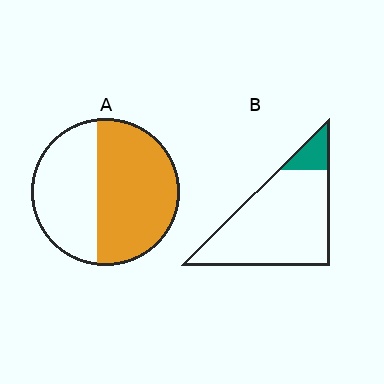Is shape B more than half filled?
No.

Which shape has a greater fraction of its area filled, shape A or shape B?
Shape A.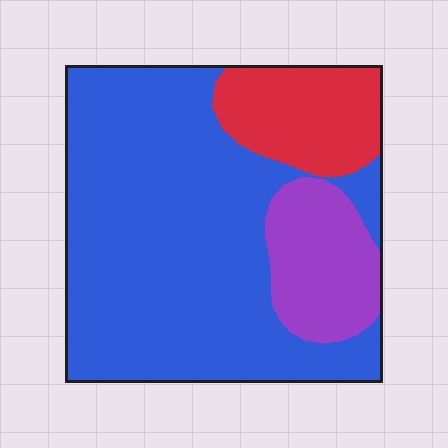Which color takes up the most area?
Blue, at roughly 70%.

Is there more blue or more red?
Blue.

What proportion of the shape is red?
Red takes up less than a sixth of the shape.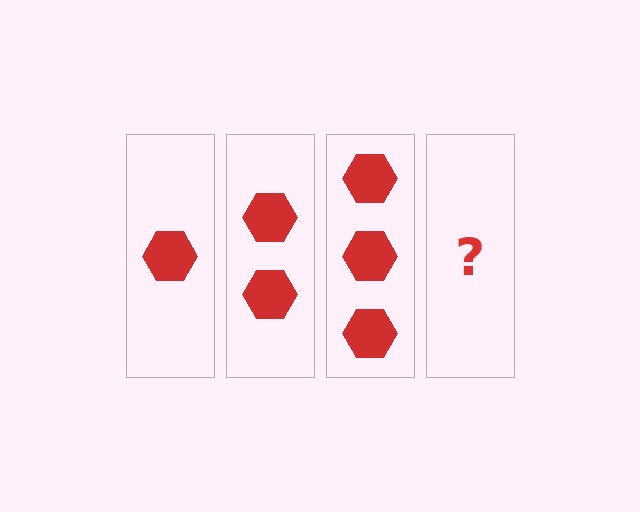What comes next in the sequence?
The next element should be 4 hexagons.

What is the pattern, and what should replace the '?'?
The pattern is that each step adds one more hexagon. The '?' should be 4 hexagons.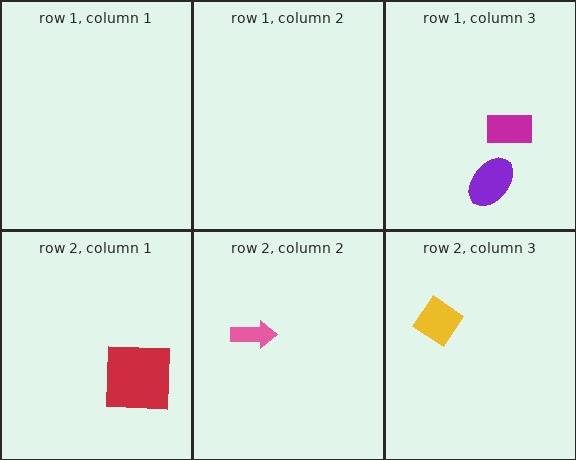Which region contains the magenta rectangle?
The row 1, column 3 region.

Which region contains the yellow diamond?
The row 2, column 3 region.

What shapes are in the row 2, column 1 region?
The red square.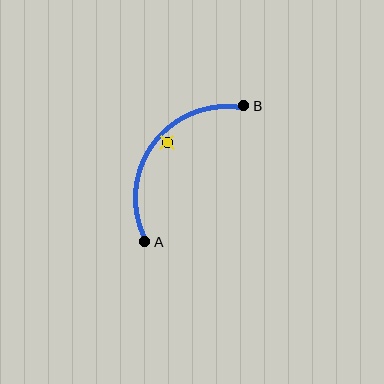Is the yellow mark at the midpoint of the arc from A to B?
No — the yellow mark does not lie on the arc at all. It sits slightly inside the curve.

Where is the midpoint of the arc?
The arc midpoint is the point on the curve farthest from the straight line joining A and B. It sits above and to the left of that line.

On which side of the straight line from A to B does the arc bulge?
The arc bulges above and to the left of the straight line connecting A and B.